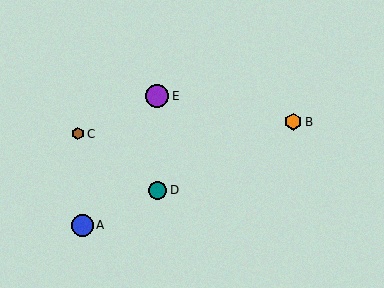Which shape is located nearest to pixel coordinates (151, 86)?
The purple circle (labeled E) at (157, 96) is nearest to that location.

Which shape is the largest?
The purple circle (labeled E) is the largest.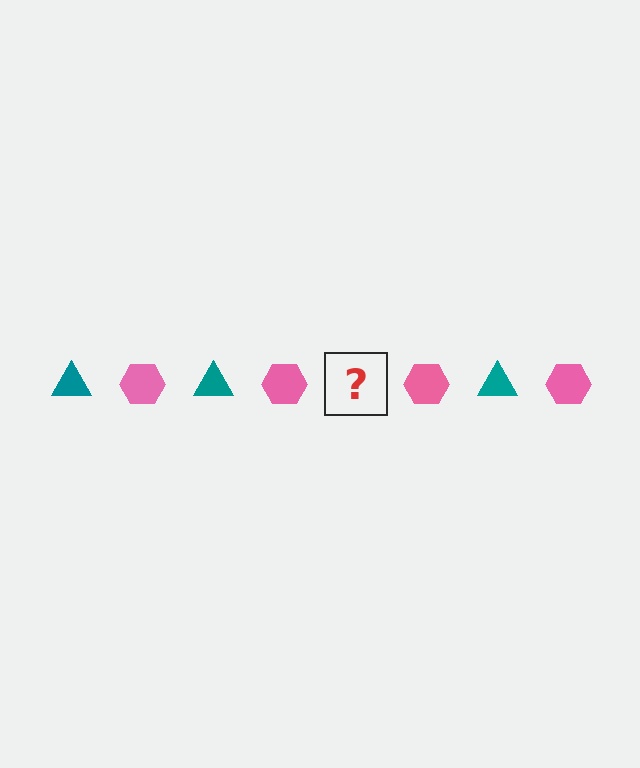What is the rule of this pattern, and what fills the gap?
The rule is that the pattern alternates between teal triangle and pink hexagon. The gap should be filled with a teal triangle.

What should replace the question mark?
The question mark should be replaced with a teal triangle.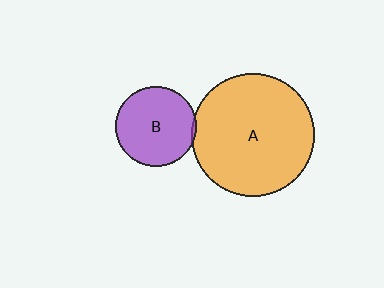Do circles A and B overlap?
Yes.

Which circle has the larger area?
Circle A (orange).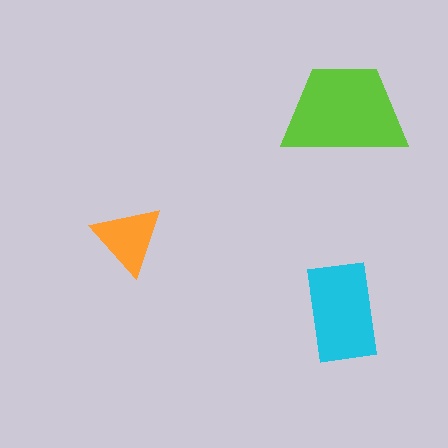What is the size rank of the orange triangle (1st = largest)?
3rd.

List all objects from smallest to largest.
The orange triangle, the cyan rectangle, the lime trapezoid.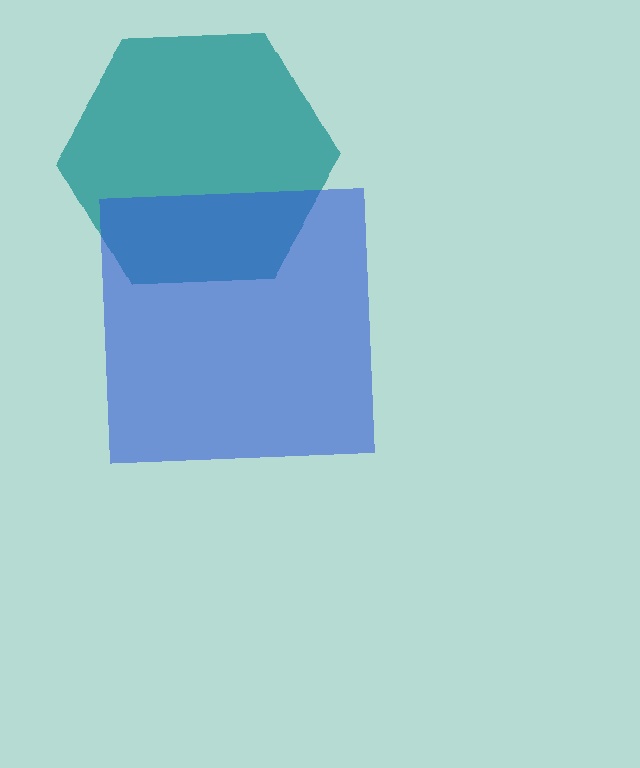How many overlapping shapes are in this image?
There are 2 overlapping shapes in the image.